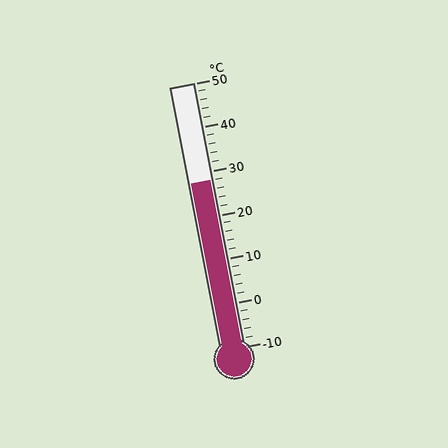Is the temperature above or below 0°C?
The temperature is above 0°C.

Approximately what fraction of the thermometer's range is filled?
The thermometer is filled to approximately 65% of its range.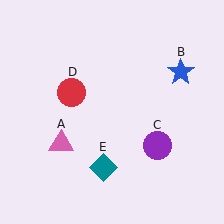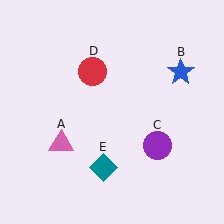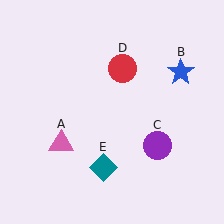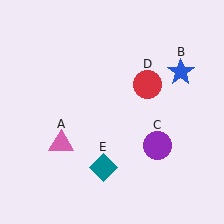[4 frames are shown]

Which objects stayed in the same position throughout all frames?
Pink triangle (object A) and blue star (object B) and purple circle (object C) and teal diamond (object E) remained stationary.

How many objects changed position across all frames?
1 object changed position: red circle (object D).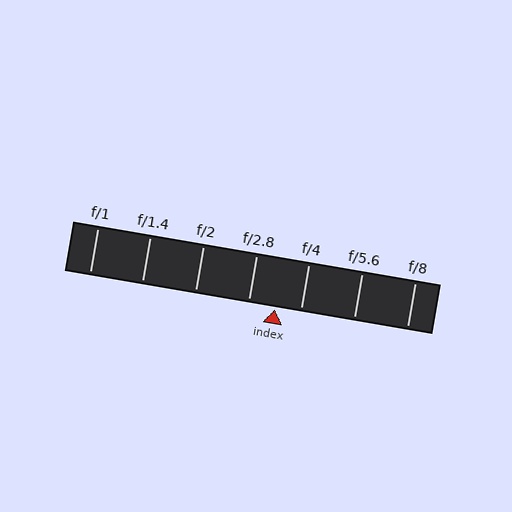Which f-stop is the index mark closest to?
The index mark is closest to f/4.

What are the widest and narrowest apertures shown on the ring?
The widest aperture shown is f/1 and the narrowest is f/8.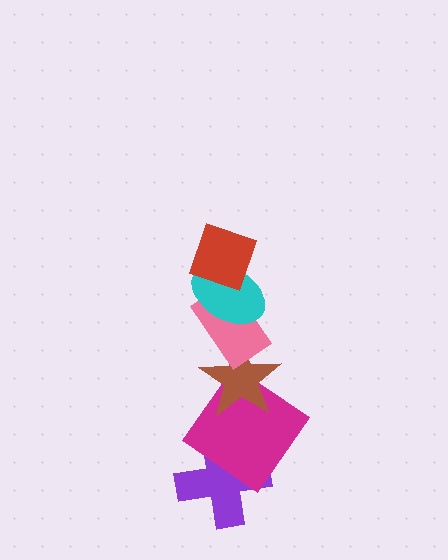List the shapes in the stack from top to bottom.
From top to bottom: the red diamond, the cyan ellipse, the pink rectangle, the brown star, the magenta diamond, the purple cross.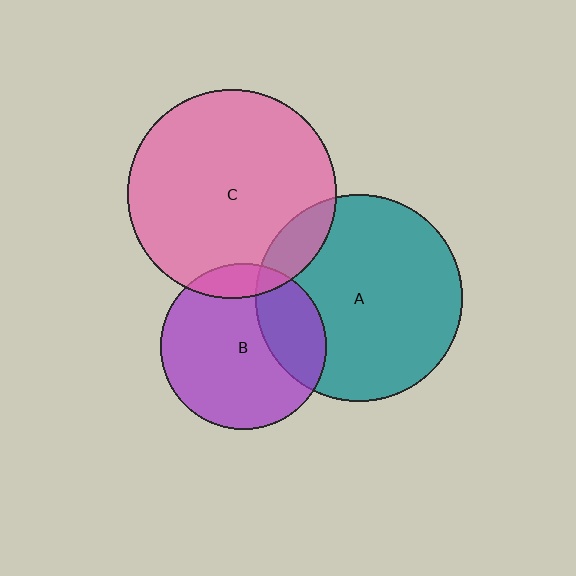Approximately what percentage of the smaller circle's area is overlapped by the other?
Approximately 25%.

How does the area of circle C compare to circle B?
Approximately 1.6 times.